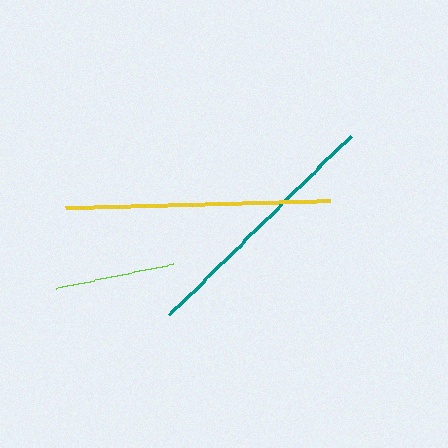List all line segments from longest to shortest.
From longest to shortest: yellow, teal, lime.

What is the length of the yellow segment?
The yellow segment is approximately 264 pixels long.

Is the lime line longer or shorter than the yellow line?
The yellow line is longer than the lime line.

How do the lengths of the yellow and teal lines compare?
The yellow and teal lines are approximately the same length.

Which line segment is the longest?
The yellow line is the longest at approximately 264 pixels.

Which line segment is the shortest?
The lime line is the shortest at approximately 120 pixels.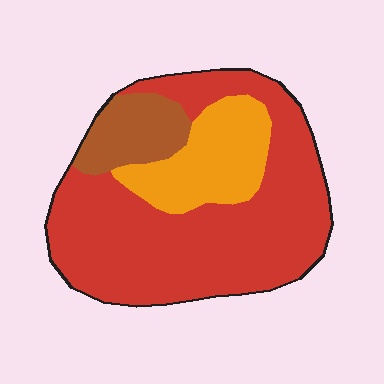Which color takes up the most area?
Red, at roughly 65%.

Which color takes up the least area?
Brown, at roughly 15%.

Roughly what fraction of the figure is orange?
Orange covers around 20% of the figure.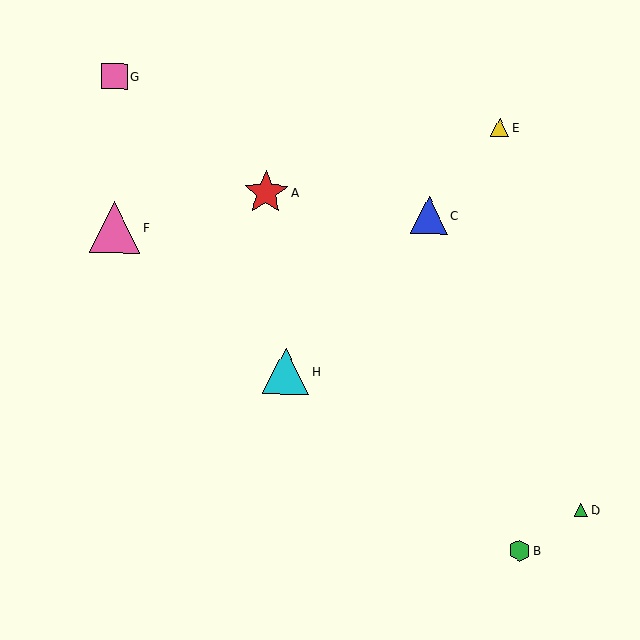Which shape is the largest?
The pink triangle (labeled F) is the largest.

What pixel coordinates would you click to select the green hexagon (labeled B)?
Click at (520, 551) to select the green hexagon B.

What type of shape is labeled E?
Shape E is a yellow triangle.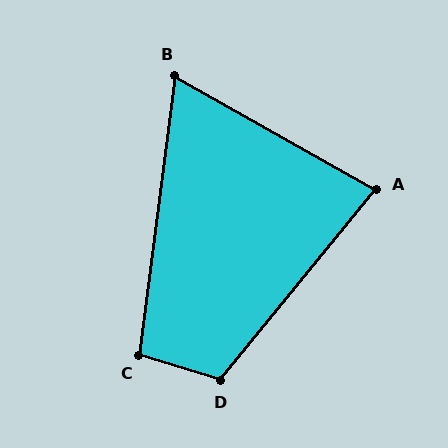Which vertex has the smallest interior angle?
B, at approximately 68 degrees.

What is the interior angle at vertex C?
Approximately 100 degrees (obtuse).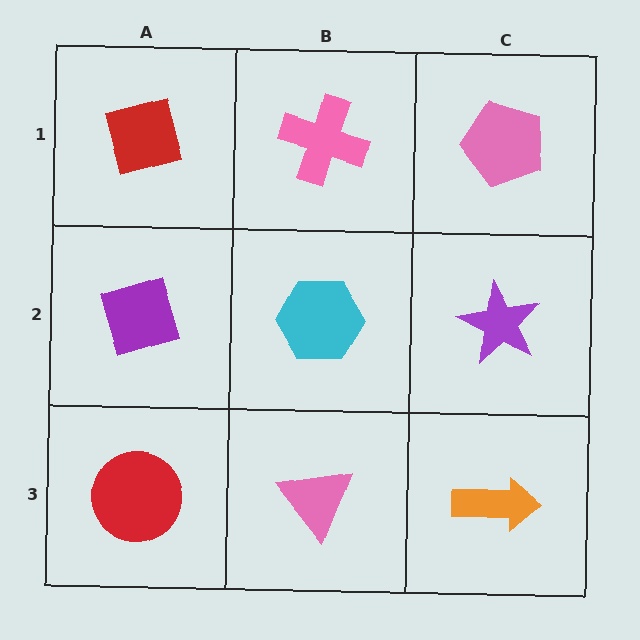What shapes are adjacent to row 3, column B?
A cyan hexagon (row 2, column B), a red circle (row 3, column A), an orange arrow (row 3, column C).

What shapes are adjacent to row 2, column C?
A pink pentagon (row 1, column C), an orange arrow (row 3, column C), a cyan hexagon (row 2, column B).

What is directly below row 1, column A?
A purple diamond.